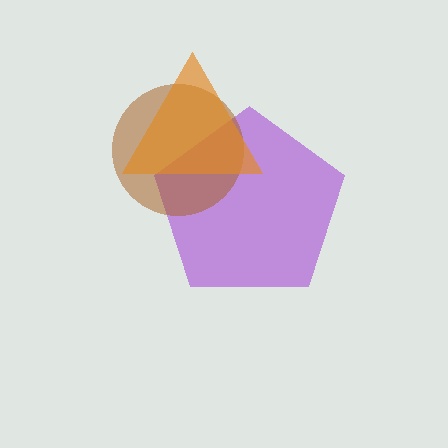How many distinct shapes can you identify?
There are 3 distinct shapes: a purple pentagon, a brown circle, an orange triangle.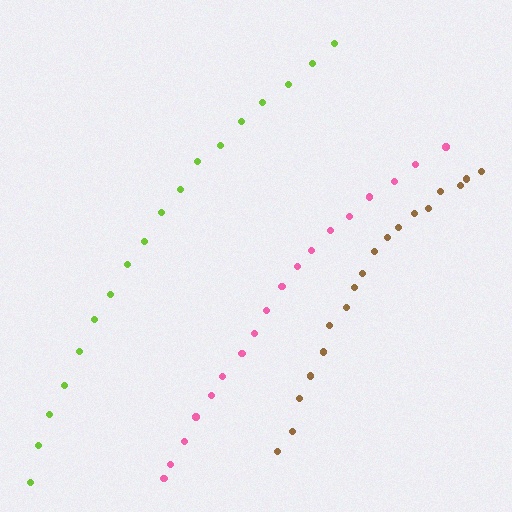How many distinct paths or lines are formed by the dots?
There are 3 distinct paths.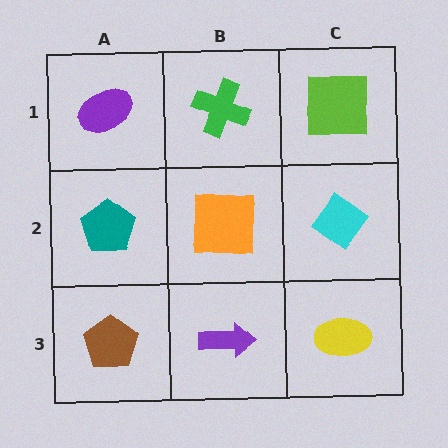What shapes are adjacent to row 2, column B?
A green cross (row 1, column B), a purple arrow (row 3, column B), a teal pentagon (row 2, column A), a cyan diamond (row 2, column C).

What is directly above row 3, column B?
An orange square.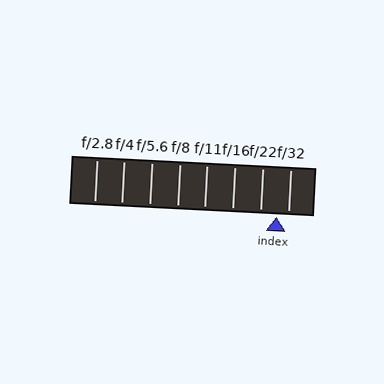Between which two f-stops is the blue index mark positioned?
The index mark is between f/22 and f/32.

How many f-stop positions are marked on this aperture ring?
There are 8 f-stop positions marked.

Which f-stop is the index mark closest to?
The index mark is closest to f/32.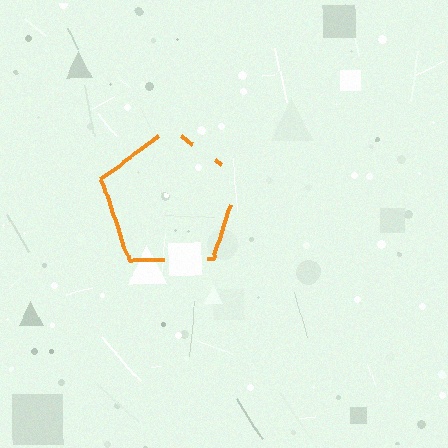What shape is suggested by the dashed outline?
The dashed outline suggests a pentagon.